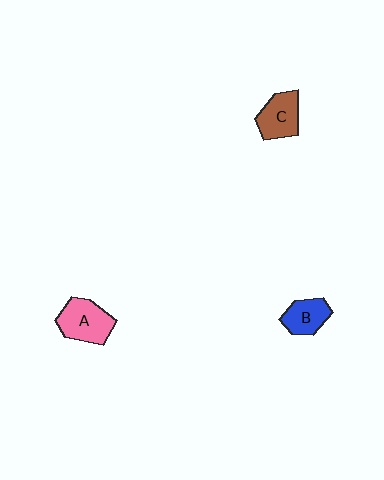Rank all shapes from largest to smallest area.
From largest to smallest: A (pink), C (brown), B (blue).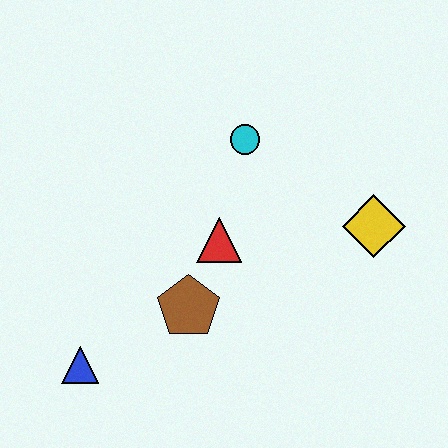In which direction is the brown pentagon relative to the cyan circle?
The brown pentagon is below the cyan circle.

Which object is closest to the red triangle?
The brown pentagon is closest to the red triangle.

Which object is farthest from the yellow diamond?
The blue triangle is farthest from the yellow diamond.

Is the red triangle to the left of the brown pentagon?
No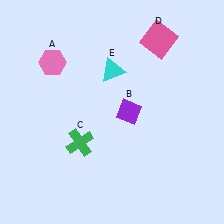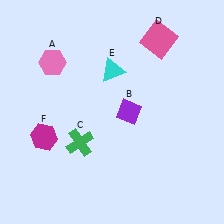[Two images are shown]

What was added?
A magenta hexagon (F) was added in Image 2.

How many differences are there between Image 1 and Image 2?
There is 1 difference between the two images.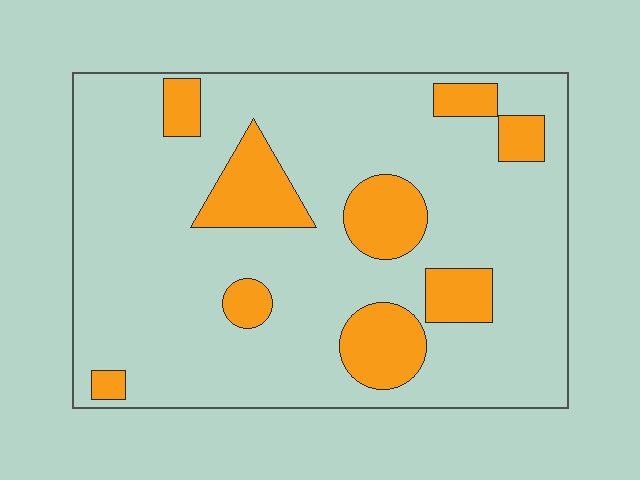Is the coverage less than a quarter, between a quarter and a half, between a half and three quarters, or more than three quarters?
Less than a quarter.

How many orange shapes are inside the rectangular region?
9.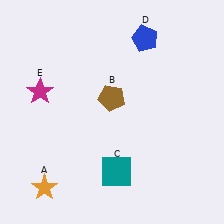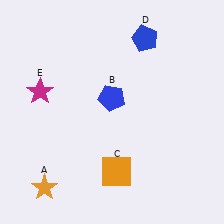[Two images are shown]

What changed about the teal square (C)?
In Image 1, C is teal. In Image 2, it changed to orange.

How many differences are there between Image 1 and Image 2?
There are 2 differences between the two images.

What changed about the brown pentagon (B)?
In Image 1, B is brown. In Image 2, it changed to blue.